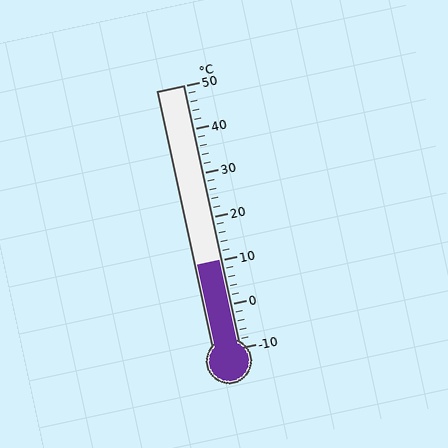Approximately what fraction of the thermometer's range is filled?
The thermometer is filled to approximately 35% of its range.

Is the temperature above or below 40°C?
The temperature is below 40°C.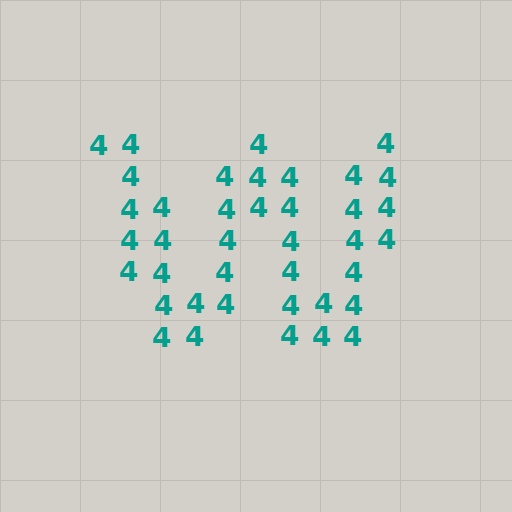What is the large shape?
The large shape is the letter W.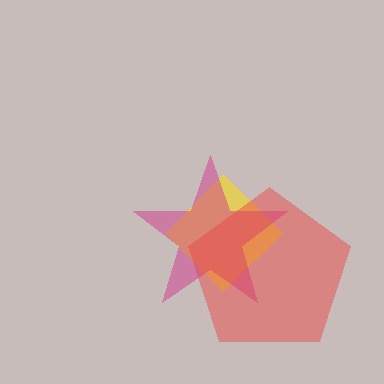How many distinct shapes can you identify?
There are 3 distinct shapes: a yellow diamond, a magenta star, a red pentagon.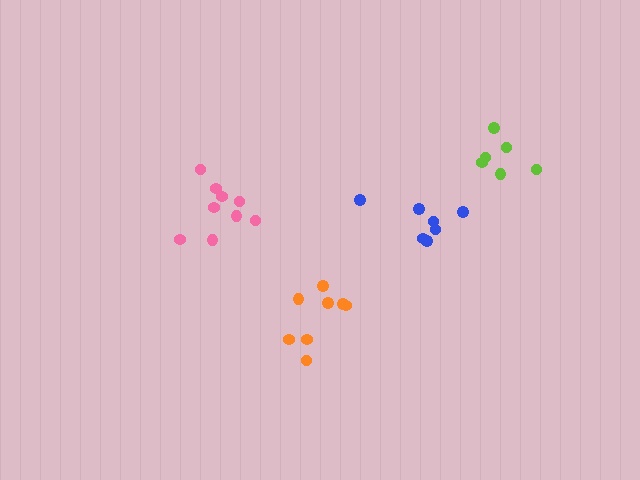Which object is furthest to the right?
The lime cluster is rightmost.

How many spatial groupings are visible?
There are 4 spatial groupings.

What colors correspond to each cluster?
The clusters are colored: lime, orange, blue, pink.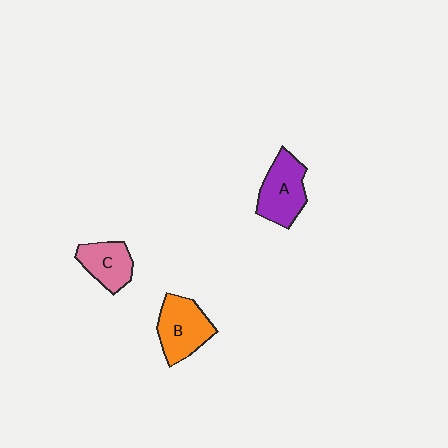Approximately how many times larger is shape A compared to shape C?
Approximately 1.3 times.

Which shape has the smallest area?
Shape C (pink).